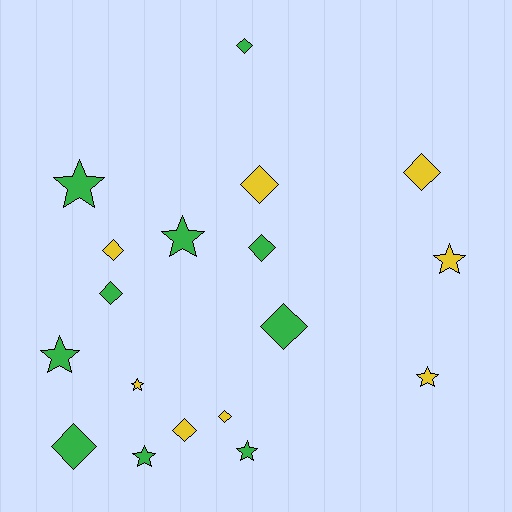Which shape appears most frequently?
Diamond, with 10 objects.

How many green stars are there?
There are 5 green stars.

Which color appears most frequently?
Green, with 10 objects.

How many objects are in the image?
There are 18 objects.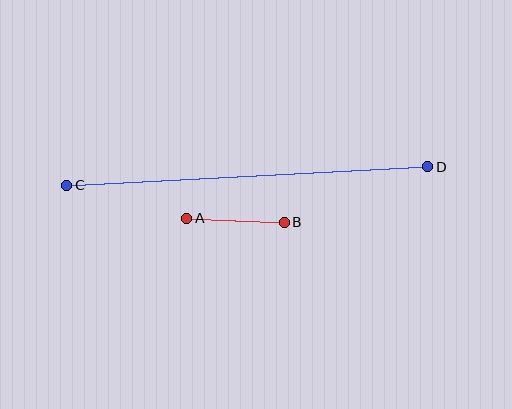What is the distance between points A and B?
The distance is approximately 98 pixels.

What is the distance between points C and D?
The distance is approximately 361 pixels.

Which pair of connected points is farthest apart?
Points C and D are farthest apart.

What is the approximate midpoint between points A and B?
The midpoint is at approximately (235, 220) pixels.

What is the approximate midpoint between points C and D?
The midpoint is at approximately (247, 176) pixels.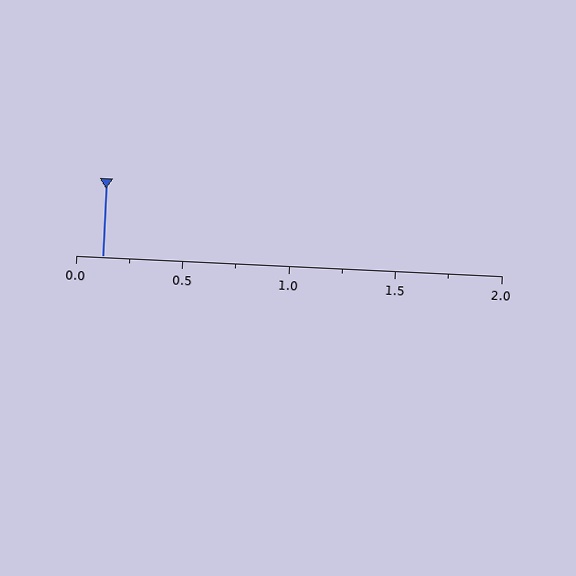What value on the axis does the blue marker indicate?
The marker indicates approximately 0.12.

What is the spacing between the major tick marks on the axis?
The major ticks are spaced 0.5 apart.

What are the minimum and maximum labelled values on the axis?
The axis runs from 0.0 to 2.0.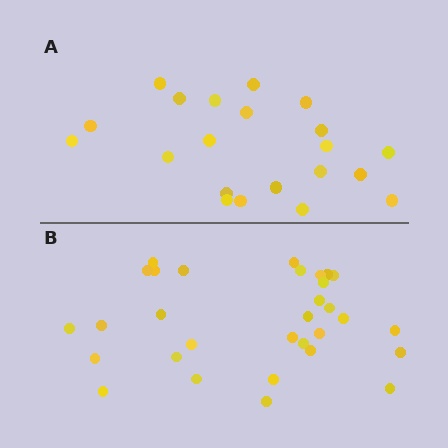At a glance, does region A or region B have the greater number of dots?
Region B (the bottom region) has more dots.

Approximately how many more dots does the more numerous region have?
Region B has roughly 10 or so more dots than region A.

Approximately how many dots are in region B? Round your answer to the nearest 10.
About 30 dots. (The exact count is 31, which rounds to 30.)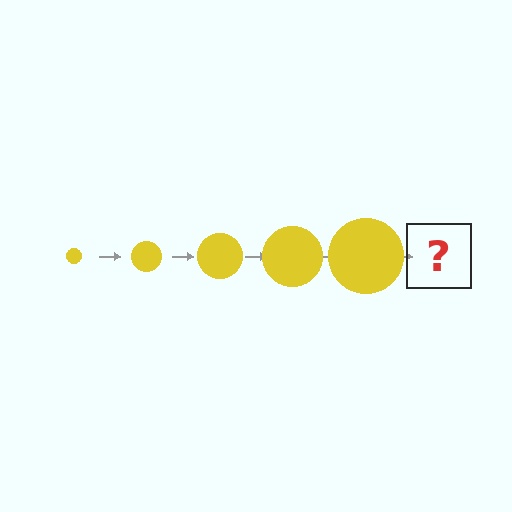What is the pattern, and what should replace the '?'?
The pattern is that the circle gets progressively larger each step. The '?' should be a yellow circle, larger than the previous one.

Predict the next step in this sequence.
The next step is a yellow circle, larger than the previous one.